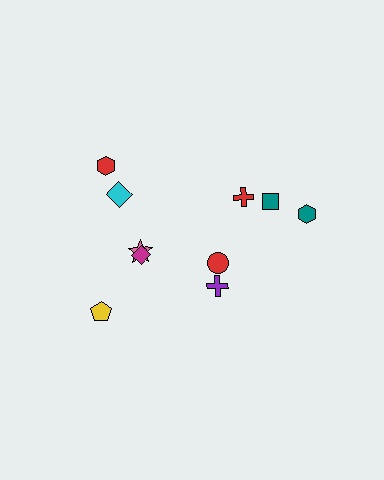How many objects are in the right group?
There are 4 objects.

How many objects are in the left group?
There are 6 objects.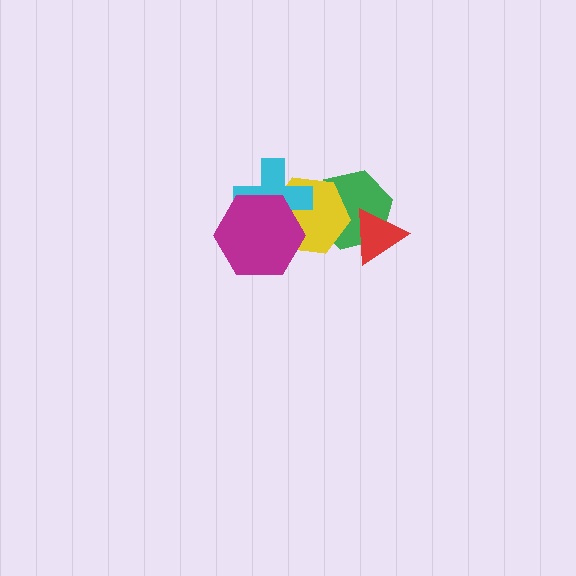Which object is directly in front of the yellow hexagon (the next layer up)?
The cyan cross is directly in front of the yellow hexagon.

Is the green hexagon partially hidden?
Yes, it is partially covered by another shape.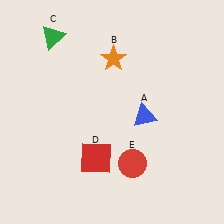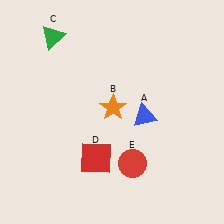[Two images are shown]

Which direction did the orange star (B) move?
The orange star (B) moved down.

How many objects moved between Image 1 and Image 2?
1 object moved between the two images.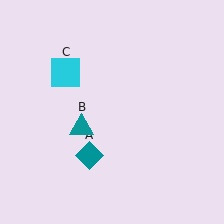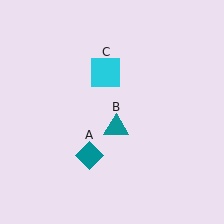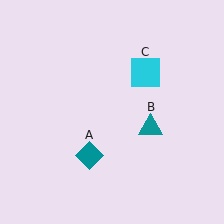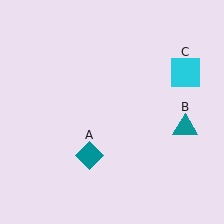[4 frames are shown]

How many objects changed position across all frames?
2 objects changed position: teal triangle (object B), cyan square (object C).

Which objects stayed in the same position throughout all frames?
Teal diamond (object A) remained stationary.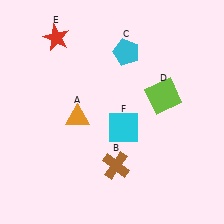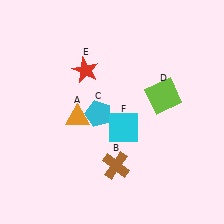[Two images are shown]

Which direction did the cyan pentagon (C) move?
The cyan pentagon (C) moved down.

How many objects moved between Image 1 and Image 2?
2 objects moved between the two images.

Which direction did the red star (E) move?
The red star (E) moved down.